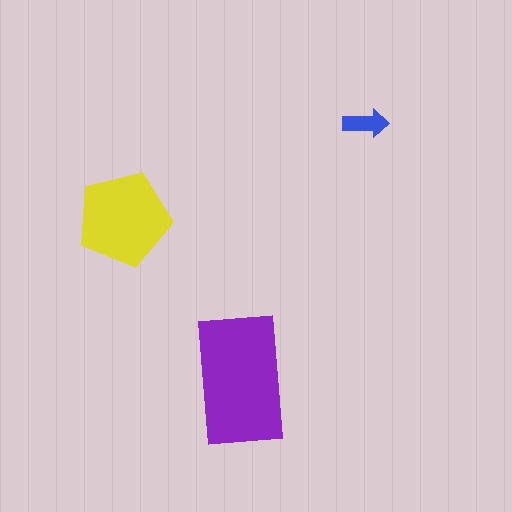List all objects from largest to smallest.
The purple rectangle, the yellow pentagon, the blue arrow.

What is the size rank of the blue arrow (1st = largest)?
3rd.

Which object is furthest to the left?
The yellow pentagon is leftmost.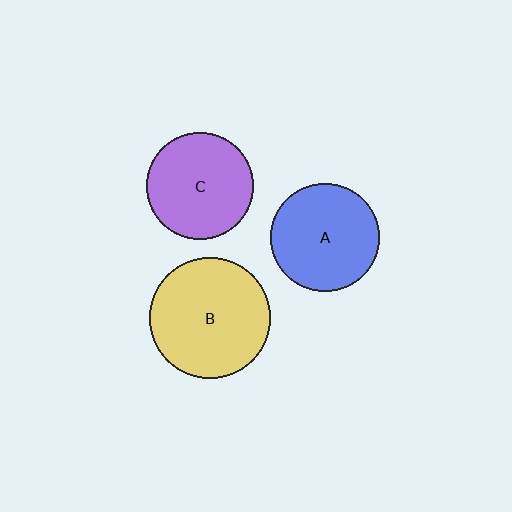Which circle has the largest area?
Circle B (yellow).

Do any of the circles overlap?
No, none of the circles overlap.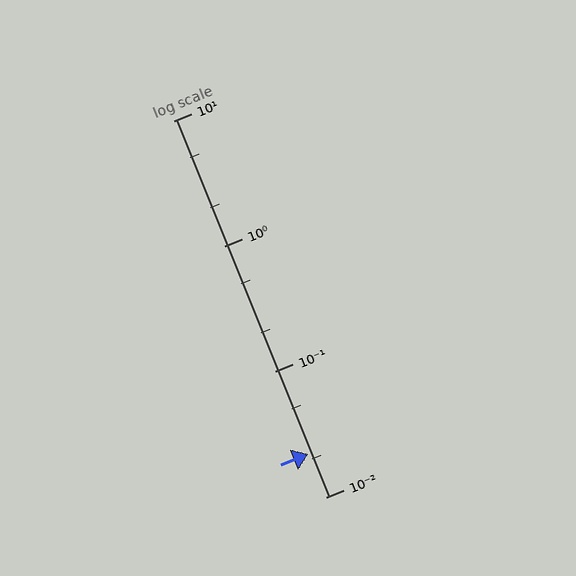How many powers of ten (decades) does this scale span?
The scale spans 3 decades, from 0.01 to 10.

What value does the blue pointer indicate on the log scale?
The pointer indicates approximately 0.022.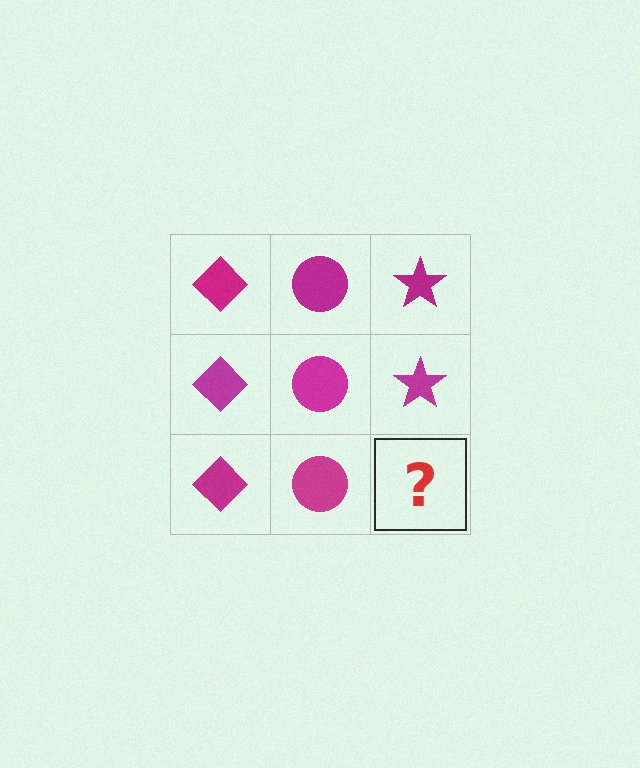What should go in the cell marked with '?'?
The missing cell should contain a magenta star.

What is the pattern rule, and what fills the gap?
The rule is that each column has a consistent shape. The gap should be filled with a magenta star.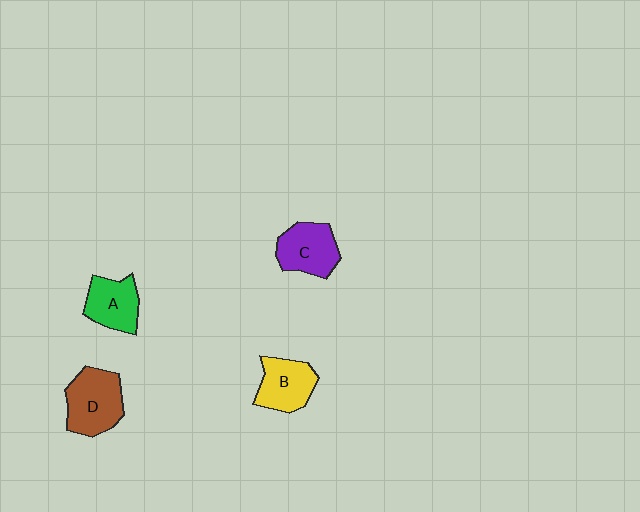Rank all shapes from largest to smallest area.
From largest to smallest: D (brown), C (purple), B (yellow), A (green).